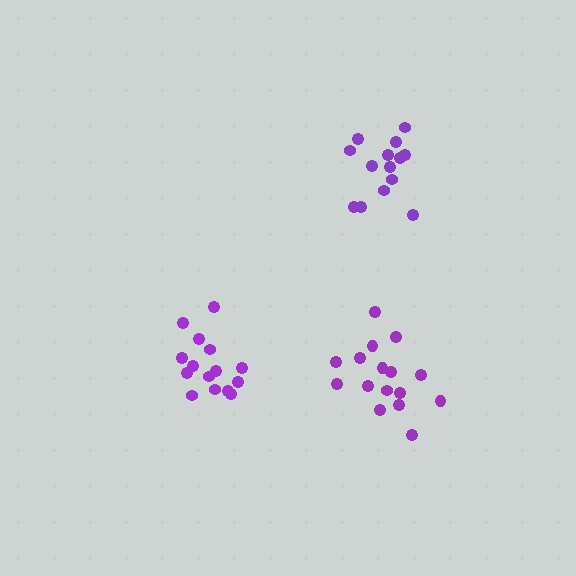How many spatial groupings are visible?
There are 3 spatial groupings.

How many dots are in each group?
Group 1: 15 dots, Group 2: 16 dots, Group 3: 14 dots (45 total).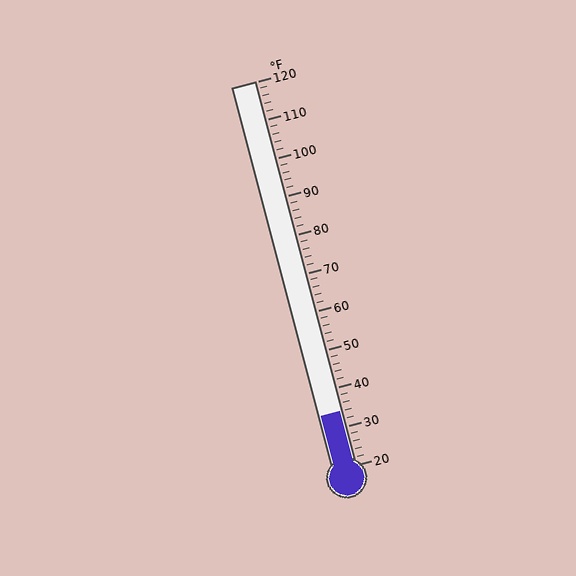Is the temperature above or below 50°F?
The temperature is below 50°F.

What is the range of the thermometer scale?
The thermometer scale ranges from 20°F to 120°F.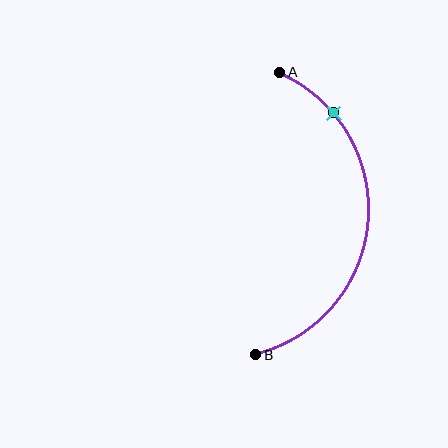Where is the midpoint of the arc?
The arc midpoint is the point on the curve farthest from the straight line joining A and B. It sits to the right of that line.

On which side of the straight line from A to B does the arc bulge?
The arc bulges to the right of the straight line connecting A and B.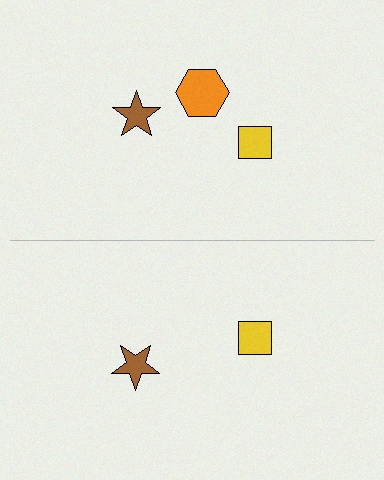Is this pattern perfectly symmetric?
No, the pattern is not perfectly symmetric. A orange hexagon is missing from the bottom side.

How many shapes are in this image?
There are 5 shapes in this image.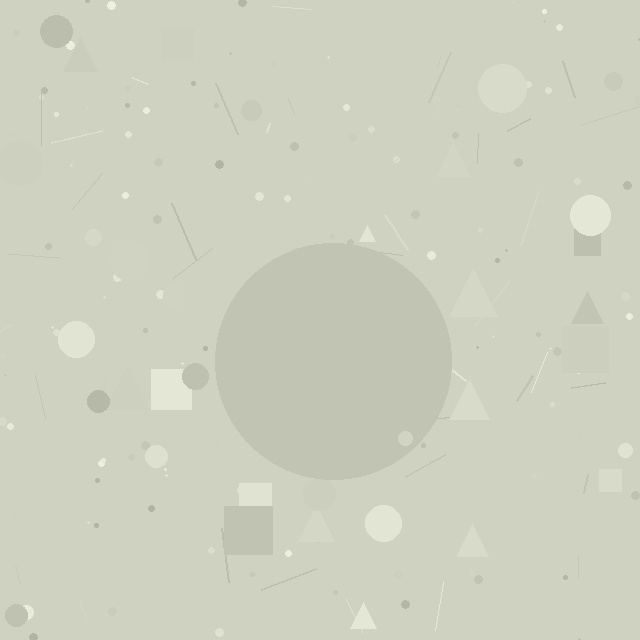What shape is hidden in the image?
A circle is hidden in the image.